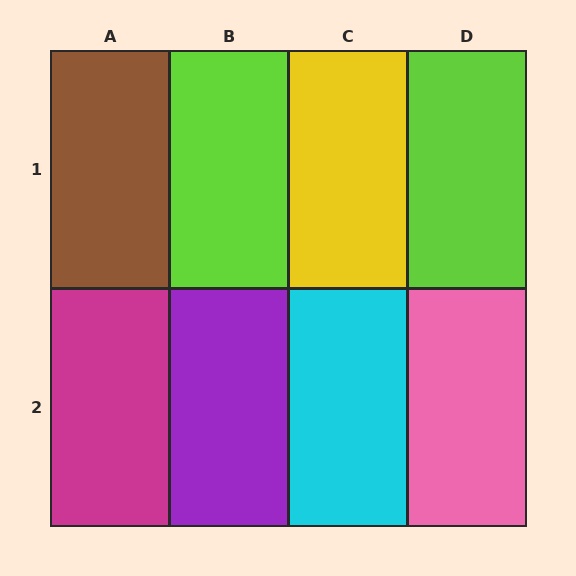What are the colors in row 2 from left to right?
Magenta, purple, cyan, pink.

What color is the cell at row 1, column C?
Yellow.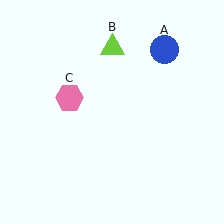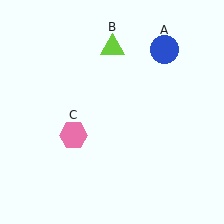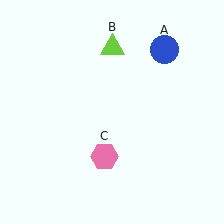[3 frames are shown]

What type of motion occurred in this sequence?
The pink hexagon (object C) rotated counterclockwise around the center of the scene.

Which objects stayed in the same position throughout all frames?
Blue circle (object A) and lime triangle (object B) remained stationary.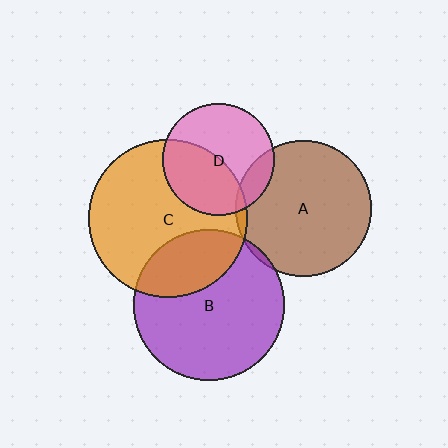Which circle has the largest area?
Circle C (orange).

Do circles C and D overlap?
Yes.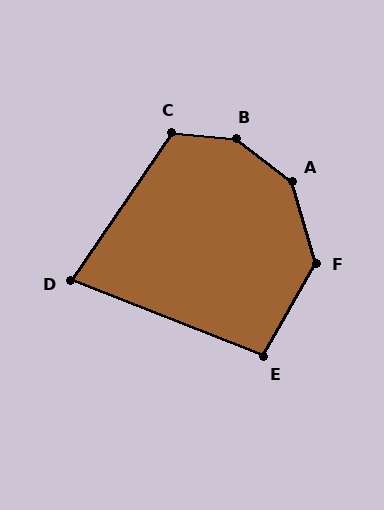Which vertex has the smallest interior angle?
D, at approximately 77 degrees.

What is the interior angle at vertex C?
Approximately 119 degrees (obtuse).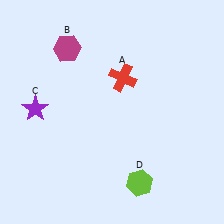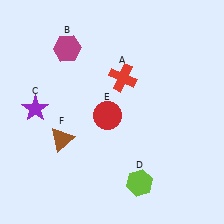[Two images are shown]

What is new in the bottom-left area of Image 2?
A red circle (E) was added in the bottom-left area of Image 2.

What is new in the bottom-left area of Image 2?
A brown triangle (F) was added in the bottom-left area of Image 2.